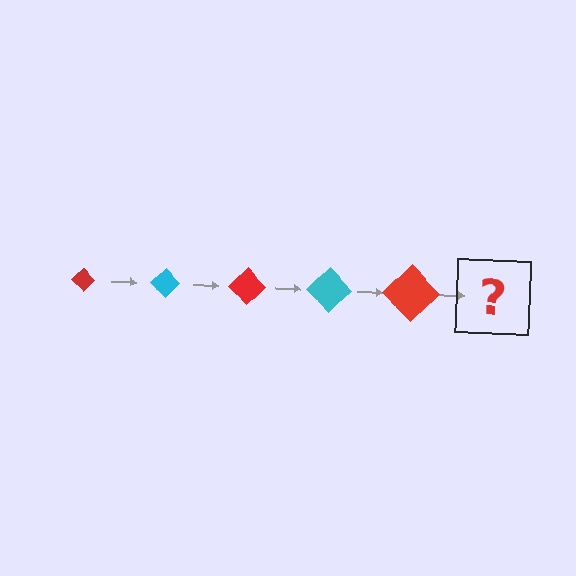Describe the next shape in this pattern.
It should be a cyan diamond, larger than the previous one.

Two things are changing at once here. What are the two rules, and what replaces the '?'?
The two rules are that the diamond grows larger each step and the color cycles through red and cyan. The '?' should be a cyan diamond, larger than the previous one.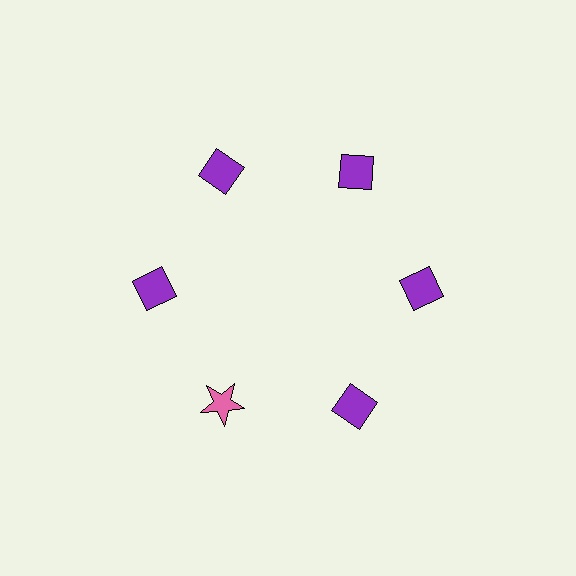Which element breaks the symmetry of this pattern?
The pink star at roughly the 7 o'clock position breaks the symmetry. All other shapes are purple diamonds.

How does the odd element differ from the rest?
It differs in both color (pink instead of purple) and shape (star instead of diamond).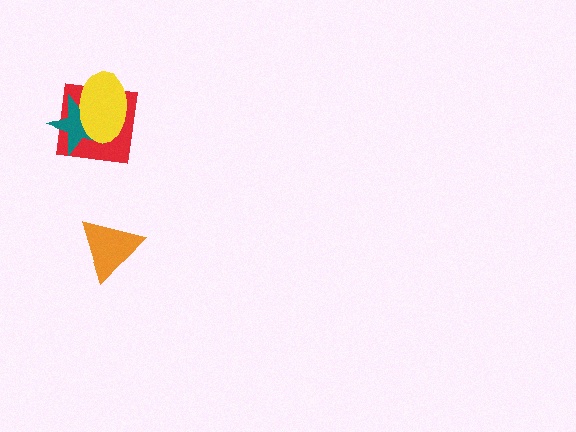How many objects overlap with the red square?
2 objects overlap with the red square.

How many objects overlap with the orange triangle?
0 objects overlap with the orange triangle.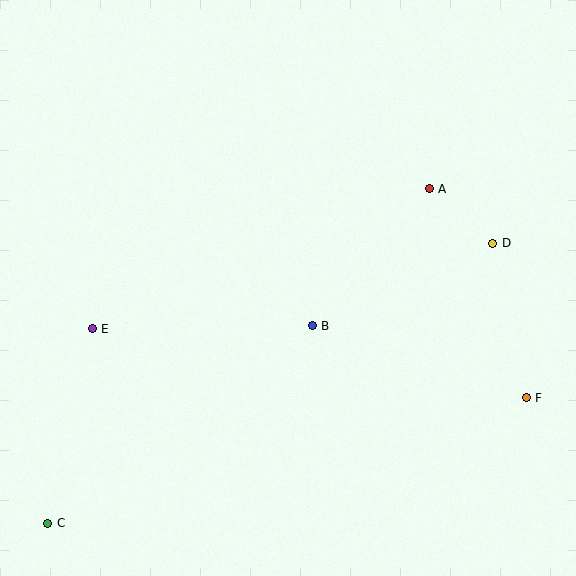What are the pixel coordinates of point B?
Point B is at (312, 326).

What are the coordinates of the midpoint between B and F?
The midpoint between B and F is at (419, 362).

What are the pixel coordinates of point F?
Point F is at (526, 398).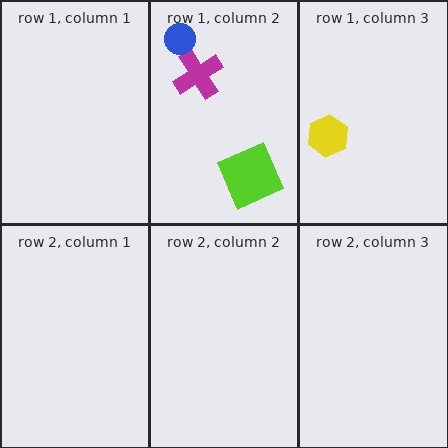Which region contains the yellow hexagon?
The row 1, column 3 region.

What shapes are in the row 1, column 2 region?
The lime square, the magenta cross, the blue circle.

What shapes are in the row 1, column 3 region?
The yellow hexagon.